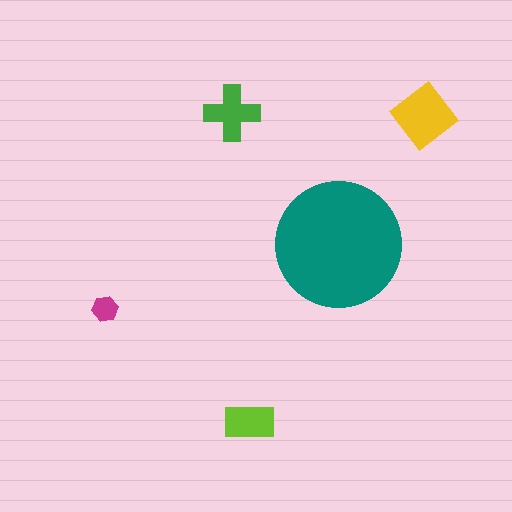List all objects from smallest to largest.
The magenta hexagon, the lime rectangle, the green cross, the yellow diamond, the teal circle.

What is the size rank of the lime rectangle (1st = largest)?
4th.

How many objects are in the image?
There are 5 objects in the image.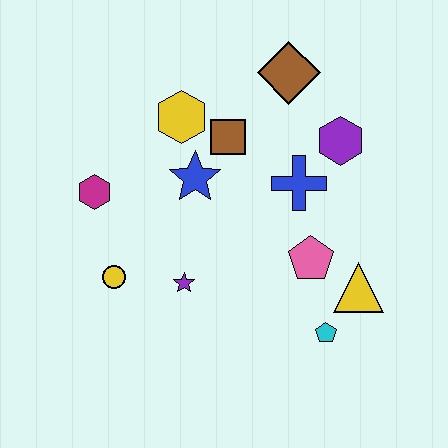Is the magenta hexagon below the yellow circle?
No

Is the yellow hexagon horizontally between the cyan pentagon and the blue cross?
No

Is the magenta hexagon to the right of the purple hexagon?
No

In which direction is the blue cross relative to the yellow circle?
The blue cross is to the right of the yellow circle.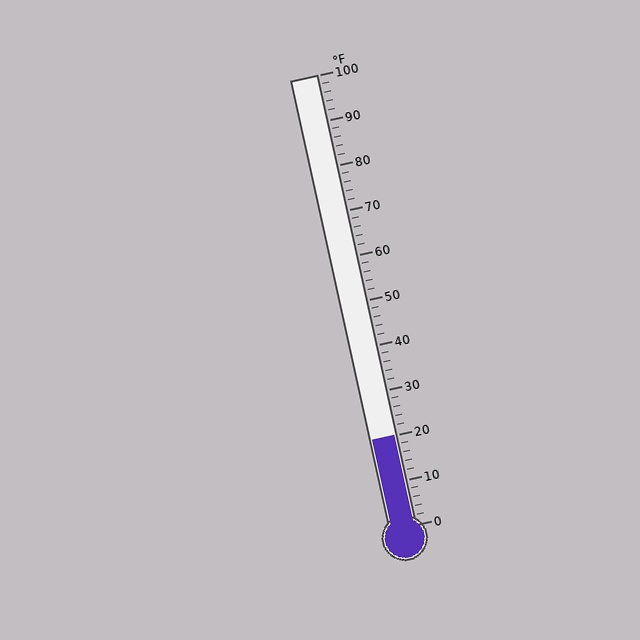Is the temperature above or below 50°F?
The temperature is below 50°F.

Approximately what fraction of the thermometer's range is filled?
The thermometer is filled to approximately 20% of its range.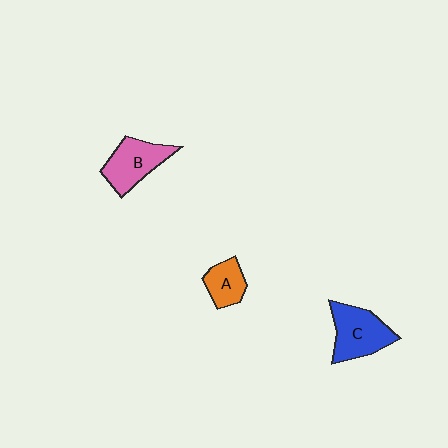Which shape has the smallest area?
Shape A (orange).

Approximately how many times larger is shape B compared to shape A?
Approximately 1.6 times.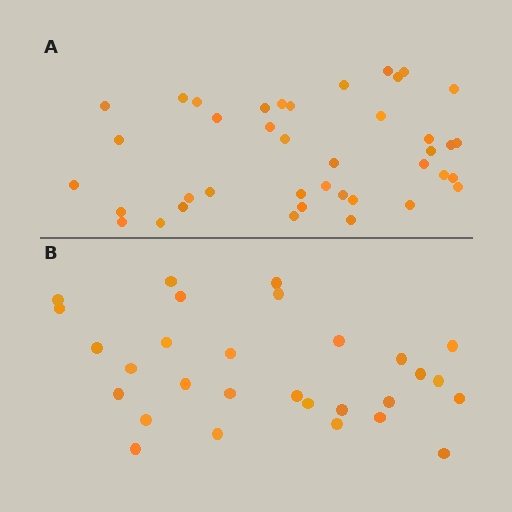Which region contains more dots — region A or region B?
Region A (the top region) has more dots.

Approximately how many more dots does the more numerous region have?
Region A has roughly 12 or so more dots than region B.